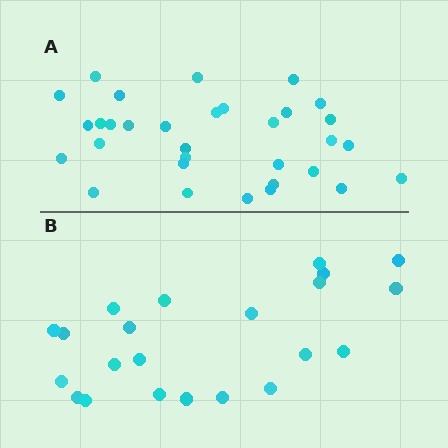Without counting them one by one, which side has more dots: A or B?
Region A (the top region) has more dots.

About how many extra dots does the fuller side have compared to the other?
Region A has roughly 10 or so more dots than region B.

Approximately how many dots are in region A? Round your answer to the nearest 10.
About 30 dots. (The exact count is 32, which rounds to 30.)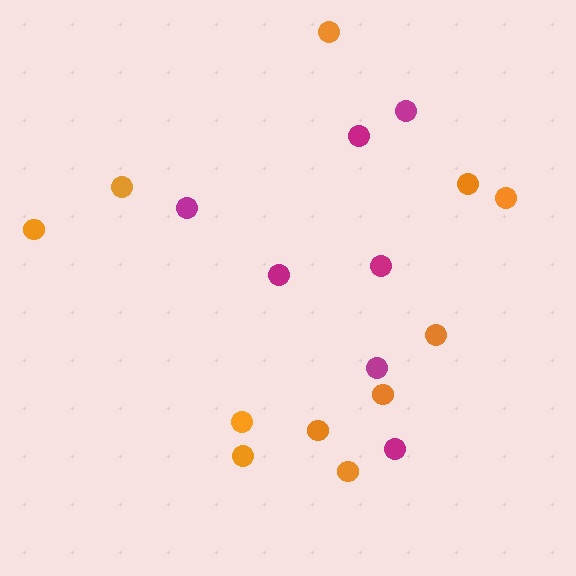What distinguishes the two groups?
There are 2 groups: one group of orange circles (11) and one group of magenta circles (7).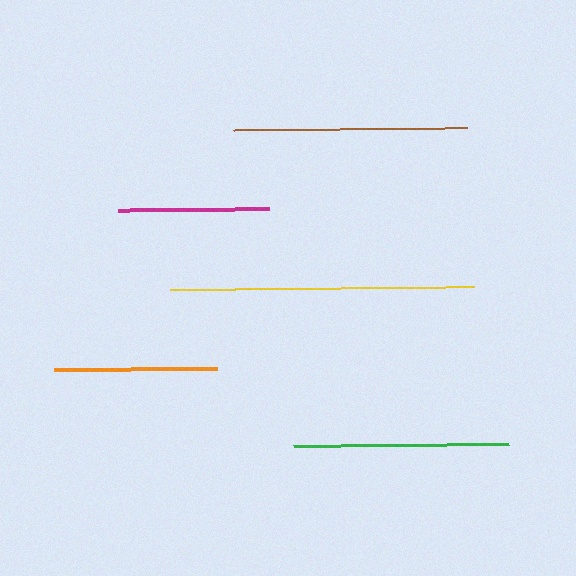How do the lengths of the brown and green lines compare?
The brown and green lines are approximately the same length.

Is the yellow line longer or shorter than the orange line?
The yellow line is longer than the orange line.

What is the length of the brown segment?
The brown segment is approximately 234 pixels long.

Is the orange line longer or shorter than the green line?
The green line is longer than the orange line.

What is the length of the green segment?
The green segment is approximately 215 pixels long.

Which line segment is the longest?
The yellow line is the longest at approximately 304 pixels.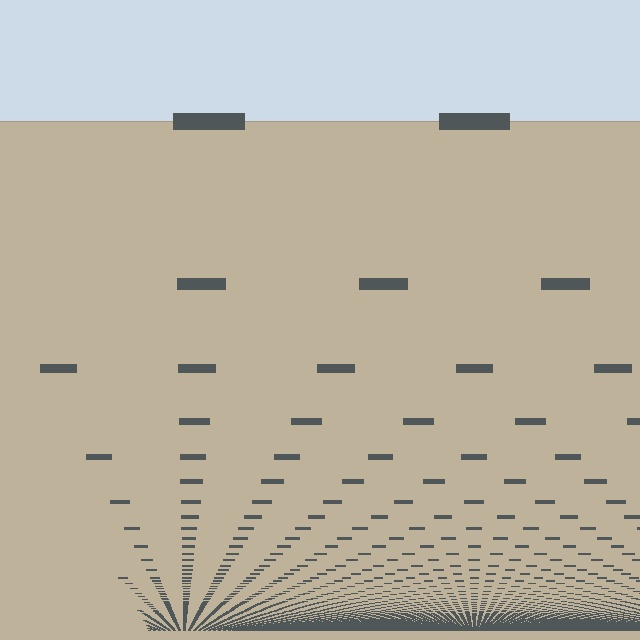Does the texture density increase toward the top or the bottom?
Density increases toward the bottom.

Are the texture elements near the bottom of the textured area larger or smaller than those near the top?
Smaller. The gradient is inverted — elements near the bottom are smaller and denser.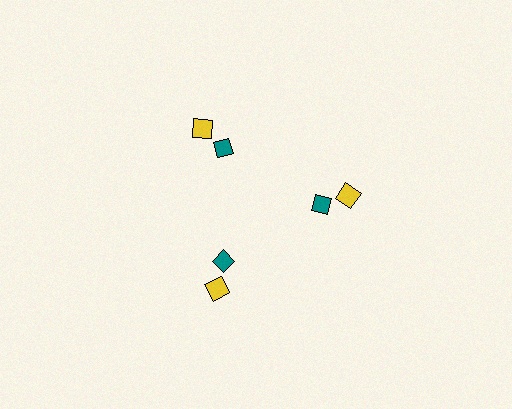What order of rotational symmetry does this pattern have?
This pattern has 3-fold rotational symmetry.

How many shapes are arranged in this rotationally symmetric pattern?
There are 6 shapes, arranged in 3 groups of 2.